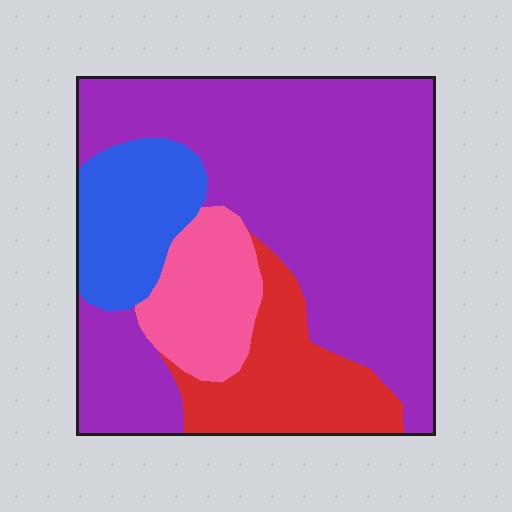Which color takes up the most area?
Purple, at roughly 60%.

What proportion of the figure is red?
Red takes up about one sixth (1/6) of the figure.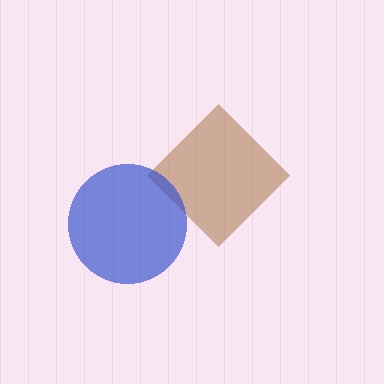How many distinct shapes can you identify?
There are 2 distinct shapes: a brown diamond, a blue circle.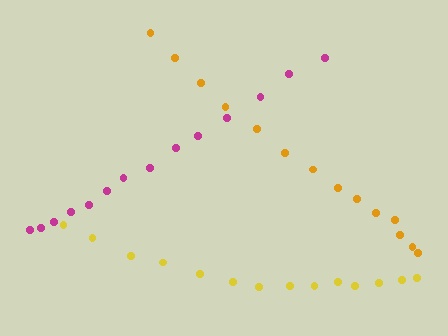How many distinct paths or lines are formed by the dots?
There are 3 distinct paths.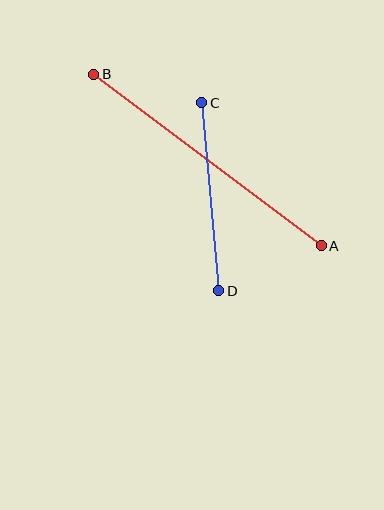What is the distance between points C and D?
The distance is approximately 189 pixels.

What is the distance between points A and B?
The distance is approximately 285 pixels.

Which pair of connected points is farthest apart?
Points A and B are farthest apart.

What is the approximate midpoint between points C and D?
The midpoint is at approximately (210, 197) pixels.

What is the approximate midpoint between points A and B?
The midpoint is at approximately (207, 160) pixels.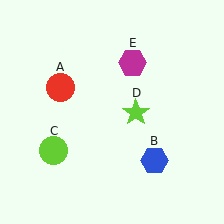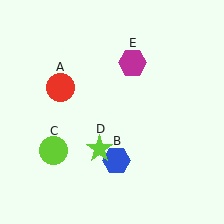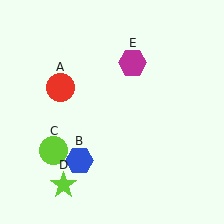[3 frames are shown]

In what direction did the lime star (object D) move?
The lime star (object D) moved down and to the left.